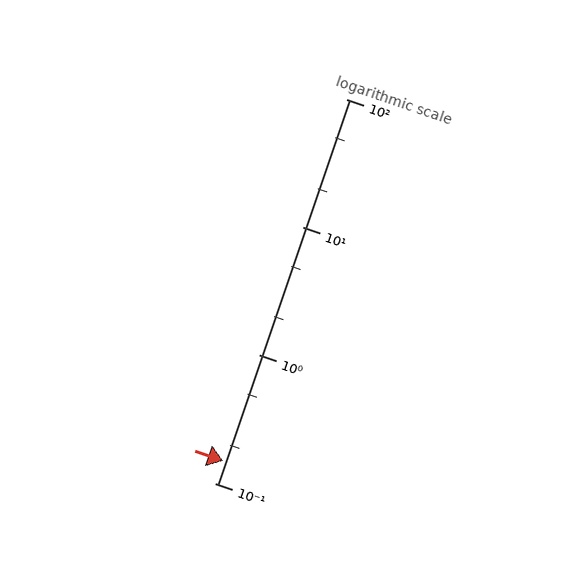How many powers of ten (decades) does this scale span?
The scale spans 3 decades, from 0.1 to 100.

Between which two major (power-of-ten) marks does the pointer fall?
The pointer is between 0.1 and 1.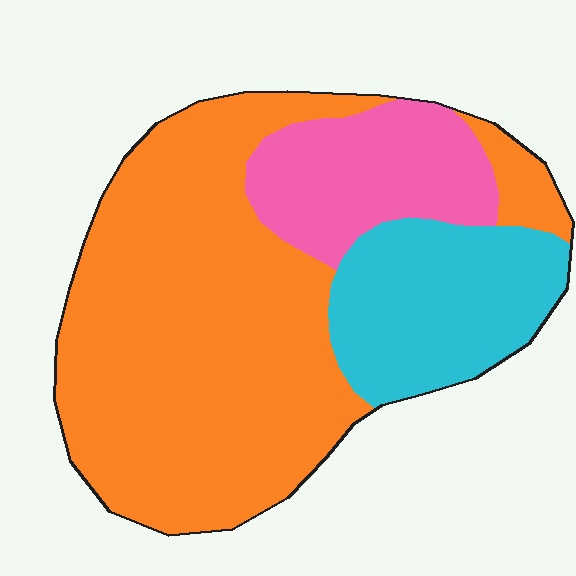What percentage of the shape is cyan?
Cyan covers 21% of the shape.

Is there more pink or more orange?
Orange.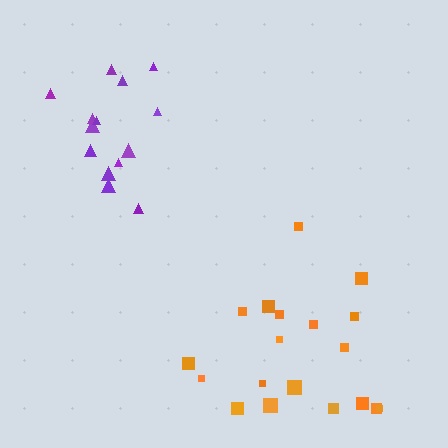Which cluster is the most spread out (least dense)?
Purple.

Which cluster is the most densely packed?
Orange.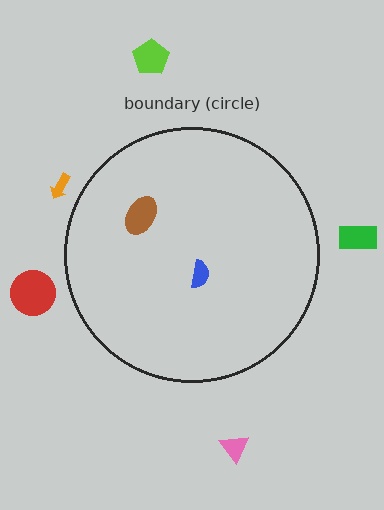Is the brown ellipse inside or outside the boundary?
Inside.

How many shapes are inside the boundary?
2 inside, 5 outside.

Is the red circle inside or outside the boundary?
Outside.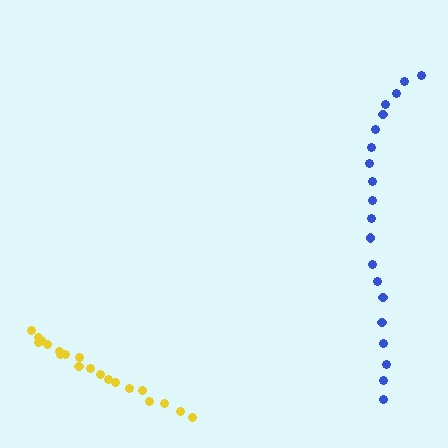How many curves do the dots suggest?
There are 2 distinct paths.